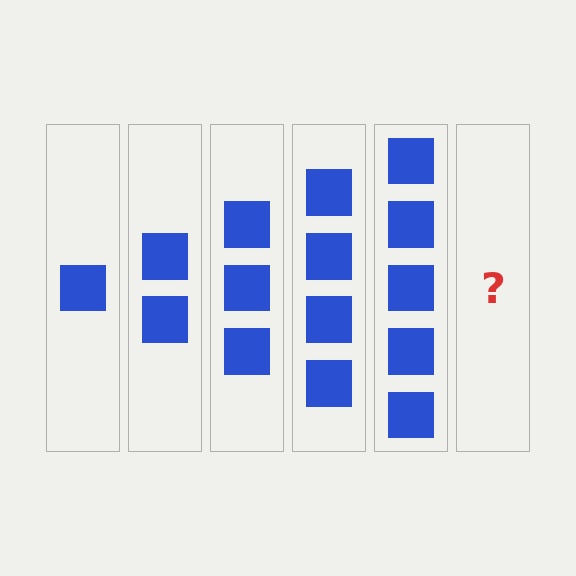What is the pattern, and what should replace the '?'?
The pattern is that each step adds one more square. The '?' should be 6 squares.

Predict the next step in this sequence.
The next step is 6 squares.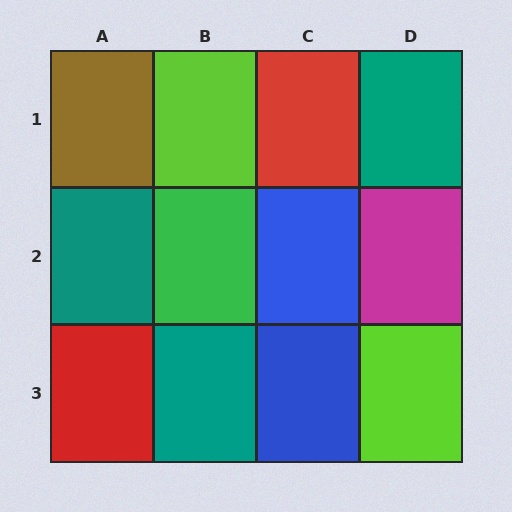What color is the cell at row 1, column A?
Brown.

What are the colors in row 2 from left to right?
Teal, green, blue, magenta.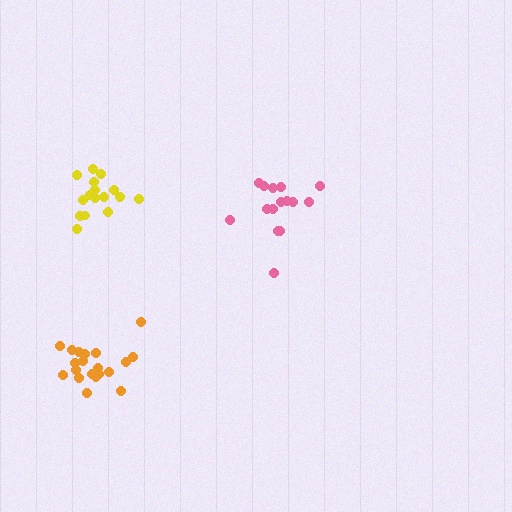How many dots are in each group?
Group 1: 15 dots, Group 2: 20 dots, Group 3: 16 dots (51 total).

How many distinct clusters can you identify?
There are 3 distinct clusters.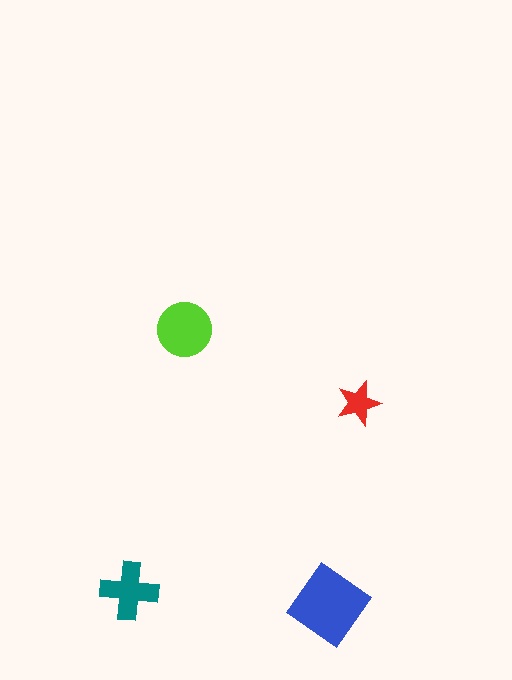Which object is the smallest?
The red star.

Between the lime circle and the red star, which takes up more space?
The lime circle.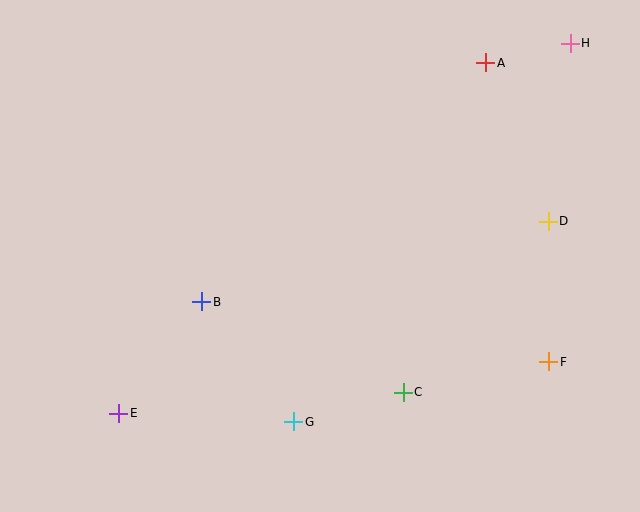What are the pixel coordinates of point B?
Point B is at (202, 302).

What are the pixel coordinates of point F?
Point F is at (549, 362).